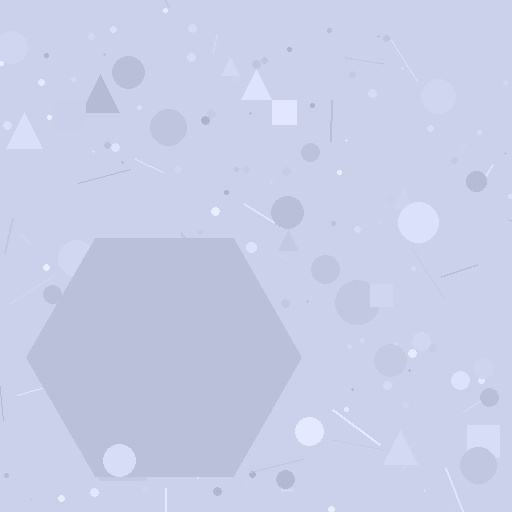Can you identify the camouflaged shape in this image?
The camouflaged shape is a hexagon.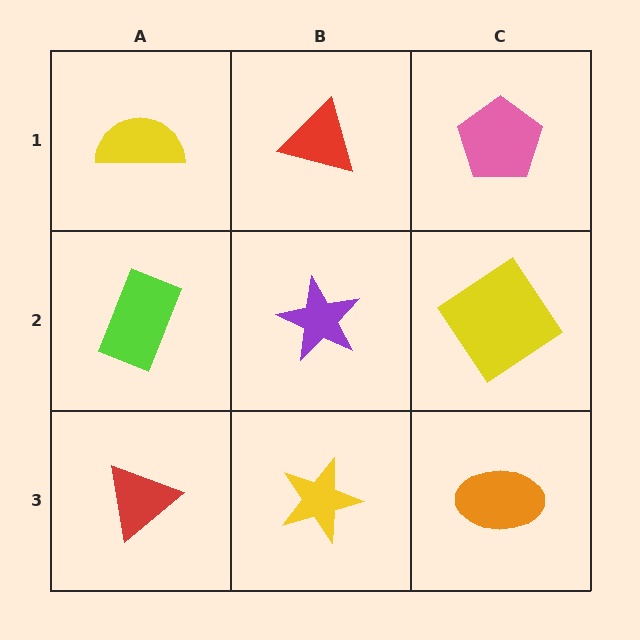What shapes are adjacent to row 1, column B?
A purple star (row 2, column B), a yellow semicircle (row 1, column A), a pink pentagon (row 1, column C).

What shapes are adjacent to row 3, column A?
A lime rectangle (row 2, column A), a yellow star (row 3, column B).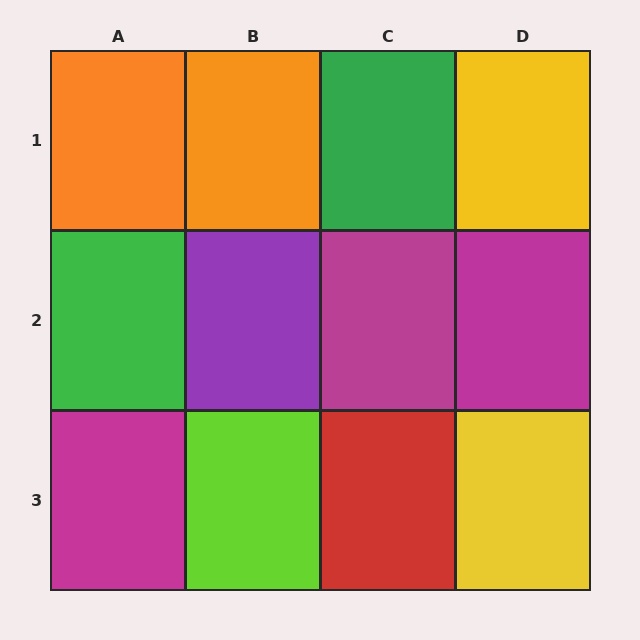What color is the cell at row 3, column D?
Yellow.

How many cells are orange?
2 cells are orange.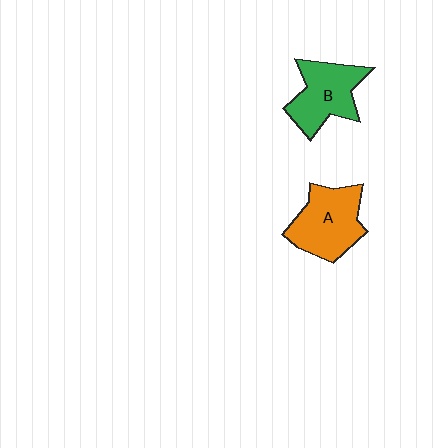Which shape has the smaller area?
Shape B (green).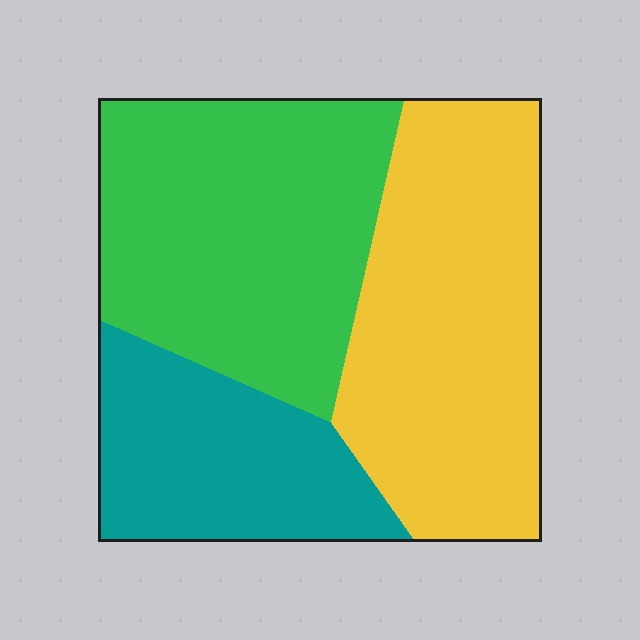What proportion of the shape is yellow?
Yellow takes up about two fifths (2/5) of the shape.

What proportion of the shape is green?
Green covers around 40% of the shape.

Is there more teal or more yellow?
Yellow.